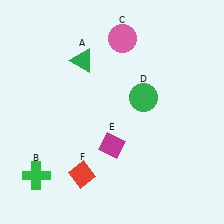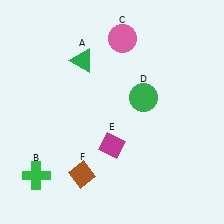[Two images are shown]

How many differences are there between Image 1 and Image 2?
There is 1 difference between the two images.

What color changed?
The diamond (F) changed from red in Image 1 to brown in Image 2.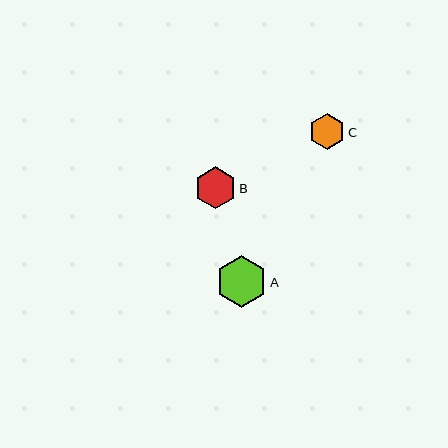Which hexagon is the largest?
Hexagon A is the largest with a size of approximately 52 pixels.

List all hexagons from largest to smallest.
From largest to smallest: A, B, C.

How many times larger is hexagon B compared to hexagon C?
Hexagon B is approximately 1.2 times the size of hexagon C.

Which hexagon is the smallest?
Hexagon C is the smallest with a size of approximately 36 pixels.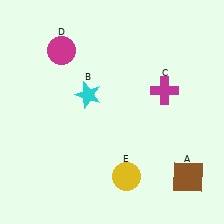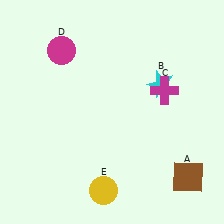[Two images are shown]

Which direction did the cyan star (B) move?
The cyan star (B) moved right.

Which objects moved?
The objects that moved are: the cyan star (B), the yellow circle (E).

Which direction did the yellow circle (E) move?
The yellow circle (E) moved left.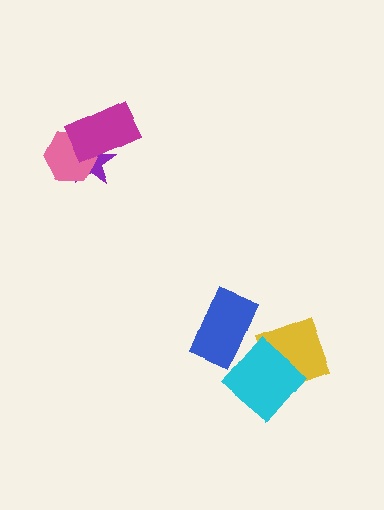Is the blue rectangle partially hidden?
Yes, it is partially covered by another shape.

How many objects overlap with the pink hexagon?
2 objects overlap with the pink hexagon.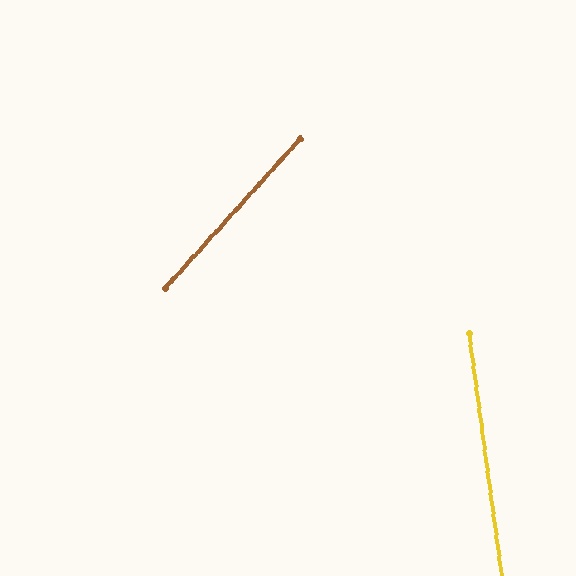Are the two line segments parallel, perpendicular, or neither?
Neither parallel nor perpendicular — they differ by about 49°.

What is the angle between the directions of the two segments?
Approximately 49 degrees.